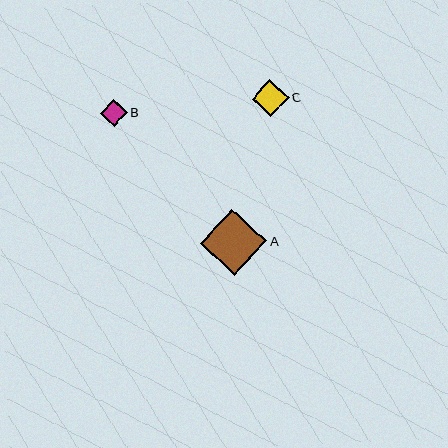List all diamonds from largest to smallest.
From largest to smallest: A, C, B.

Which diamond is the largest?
Diamond A is the largest with a size of approximately 66 pixels.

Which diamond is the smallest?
Diamond B is the smallest with a size of approximately 27 pixels.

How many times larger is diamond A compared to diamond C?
Diamond A is approximately 1.8 times the size of diamond C.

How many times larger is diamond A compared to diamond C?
Diamond A is approximately 1.8 times the size of diamond C.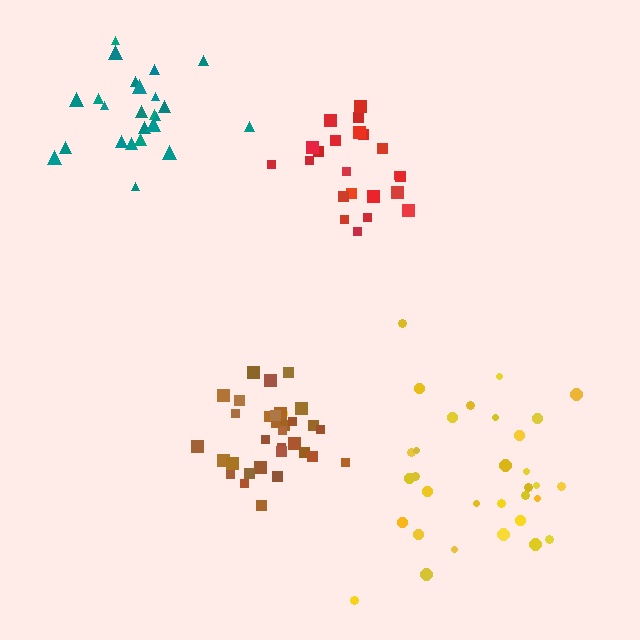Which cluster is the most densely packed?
Brown.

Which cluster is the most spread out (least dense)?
Yellow.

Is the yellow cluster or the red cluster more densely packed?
Red.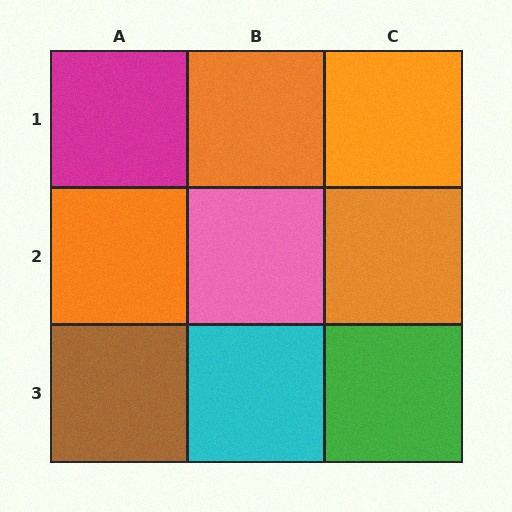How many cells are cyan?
1 cell is cyan.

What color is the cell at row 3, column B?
Cyan.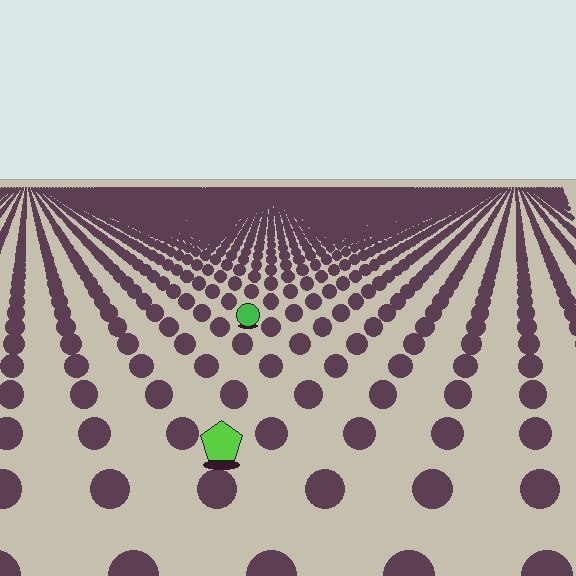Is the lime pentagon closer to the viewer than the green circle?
Yes. The lime pentagon is closer — you can tell from the texture gradient: the ground texture is coarser near it.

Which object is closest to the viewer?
The lime pentagon is closest. The texture marks near it are larger and more spread out.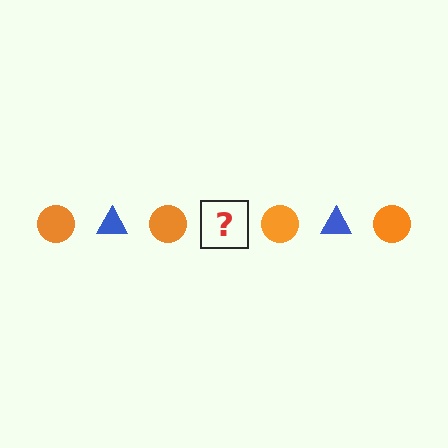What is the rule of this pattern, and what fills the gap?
The rule is that the pattern alternates between orange circle and blue triangle. The gap should be filled with a blue triangle.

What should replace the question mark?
The question mark should be replaced with a blue triangle.